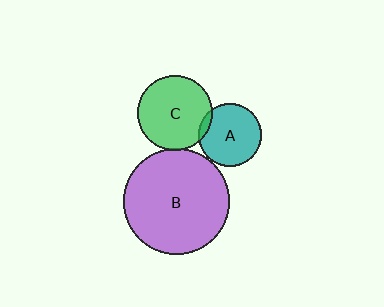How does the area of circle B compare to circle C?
Approximately 2.0 times.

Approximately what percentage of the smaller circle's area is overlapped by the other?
Approximately 5%.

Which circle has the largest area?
Circle B (purple).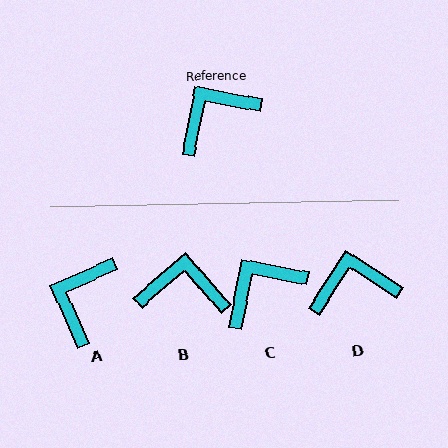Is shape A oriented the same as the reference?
No, it is off by about 35 degrees.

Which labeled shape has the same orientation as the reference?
C.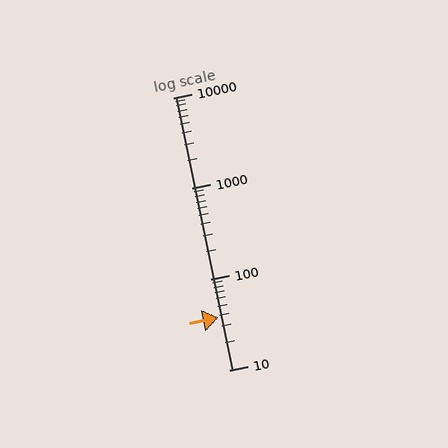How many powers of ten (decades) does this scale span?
The scale spans 3 decades, from 10 to 10000.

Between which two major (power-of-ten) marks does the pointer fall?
The pointer is between 10 and 100.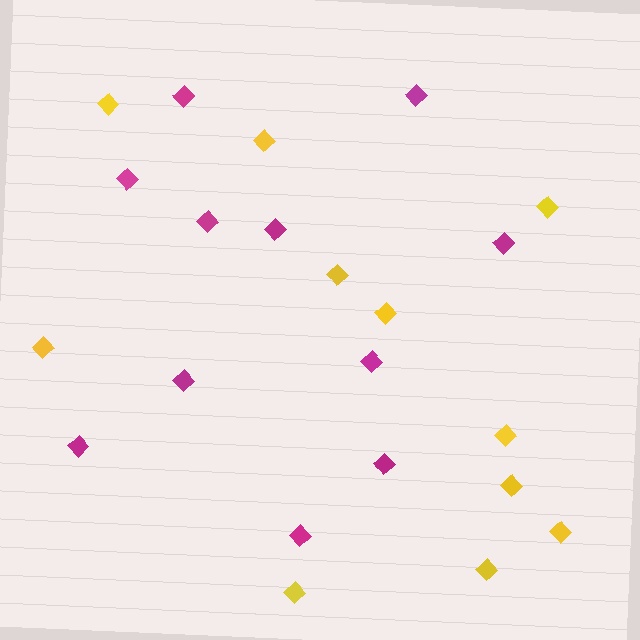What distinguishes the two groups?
There are 2 groups: one group of magenta diamonds (11) and one group of yellow diamonds (11).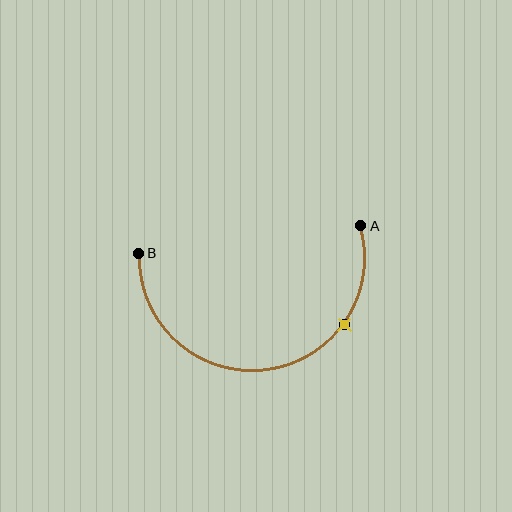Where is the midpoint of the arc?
The arc midpoint is the point on the curve farthest from the straight line joining A and B. It sits below that line.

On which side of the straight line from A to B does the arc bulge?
The arc bulges below the straight line connecting A and B.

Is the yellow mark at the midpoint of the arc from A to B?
No. The yellow mark lies on the arc but is closer to endpoint A. The arc midpoint would be at the point on the curve equidistant along the arc from both A and B.